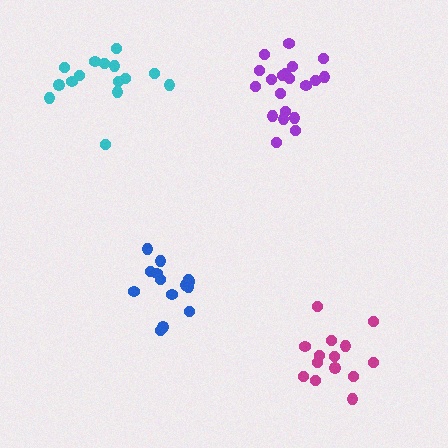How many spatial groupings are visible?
There are 4 spatial groupings.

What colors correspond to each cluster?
The clusters are colored: blue, purple, magenta, cyan.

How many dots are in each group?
Group 1: 14 dots, Group 2: 20 dots, Group 3: 14 dots, Group 4: 15 dots (63 total).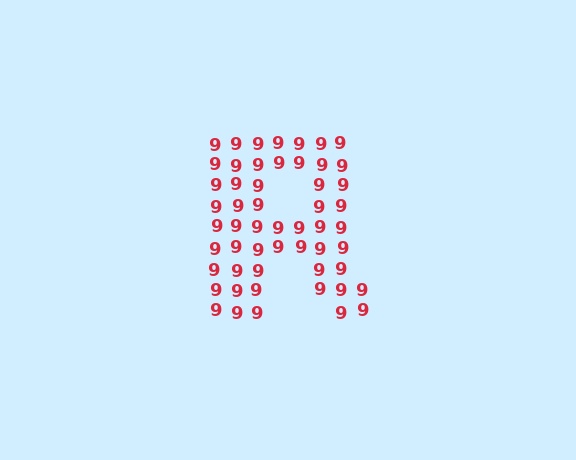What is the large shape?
The large shape is the letter R.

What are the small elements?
The small elements are digit 9's.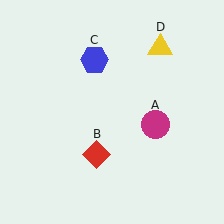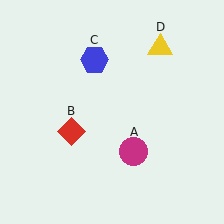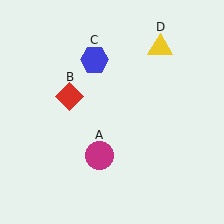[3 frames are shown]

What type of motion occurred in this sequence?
The magenta circle (object A), red diamond (object B) rotated clockwise around the center of the scene.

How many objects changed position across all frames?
2 objects changed position: magenta circle (object A), red diamond (object B).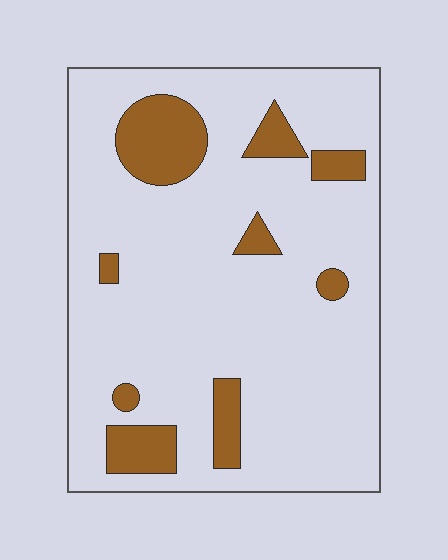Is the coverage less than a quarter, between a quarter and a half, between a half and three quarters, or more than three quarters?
Less than a quarter.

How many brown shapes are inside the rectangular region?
9.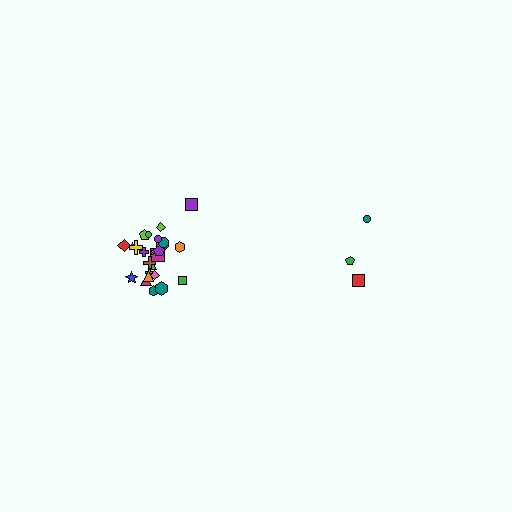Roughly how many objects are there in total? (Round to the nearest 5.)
Roughly 30 objects in total.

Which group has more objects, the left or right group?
The left group.